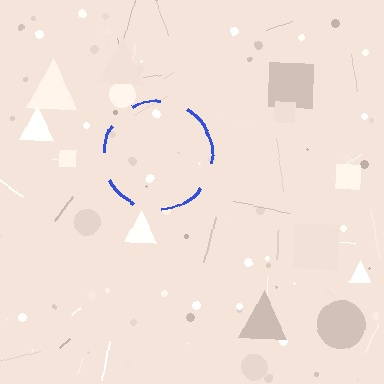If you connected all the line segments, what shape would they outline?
They would outline a circle.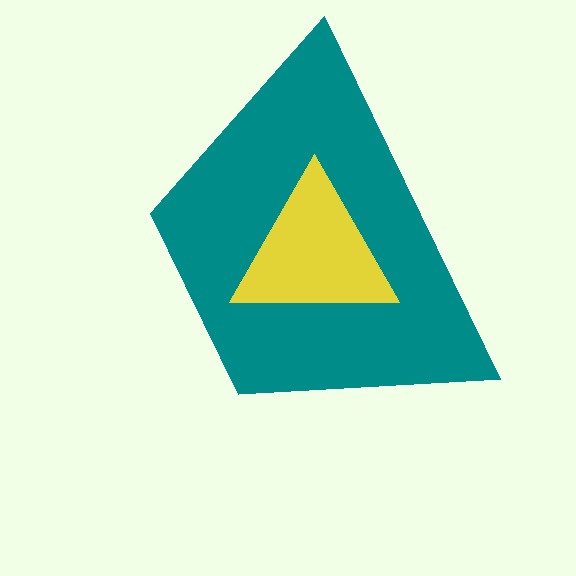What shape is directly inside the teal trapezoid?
The yellow triangle.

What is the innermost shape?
The yellow triangle.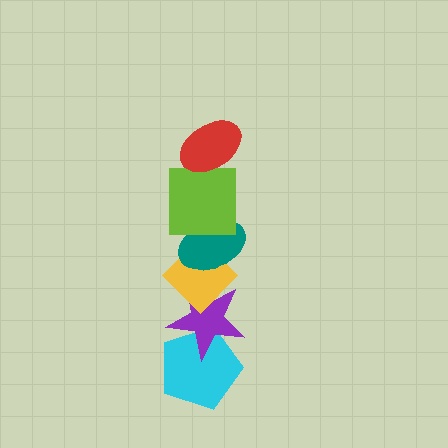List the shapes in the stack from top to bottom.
From top to bottom: the red ellipse, the lime square, the teal ellipse, the yellow diamond, the purple star, the cyan pentagon.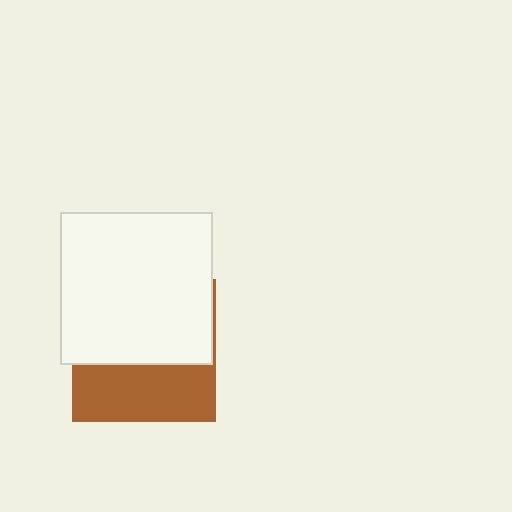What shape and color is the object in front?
The object in front is a white square.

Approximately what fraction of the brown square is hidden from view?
Roughly 60% of the brown square is hidden behind the white square.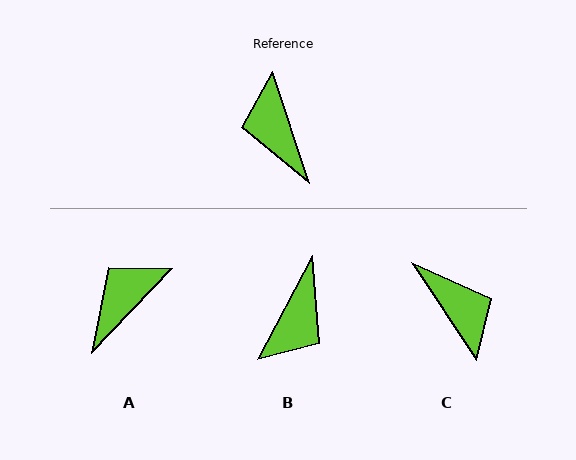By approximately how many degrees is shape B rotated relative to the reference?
Approximately 134 degrees counter-clockwise.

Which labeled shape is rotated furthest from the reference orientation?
C, about 165 degrees away.